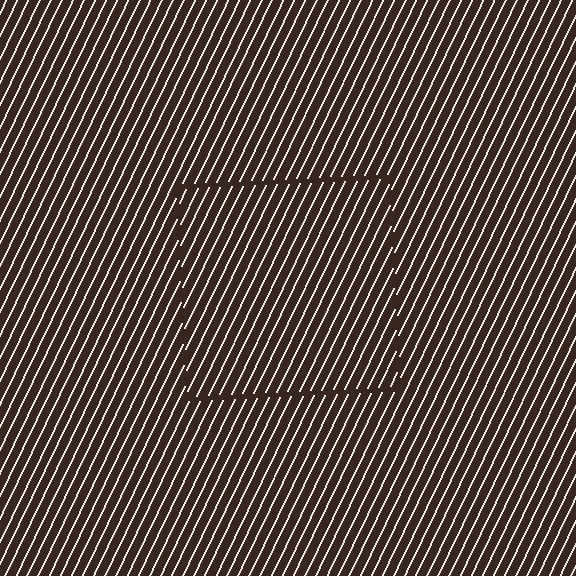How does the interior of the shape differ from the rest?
The interior of the shape contains the same grating, shifted by half a period — the contour is defined by the phase discontinuity where line-ends from the inner and outer gratings abut.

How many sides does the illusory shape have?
4 sides — the line-ends trace a square.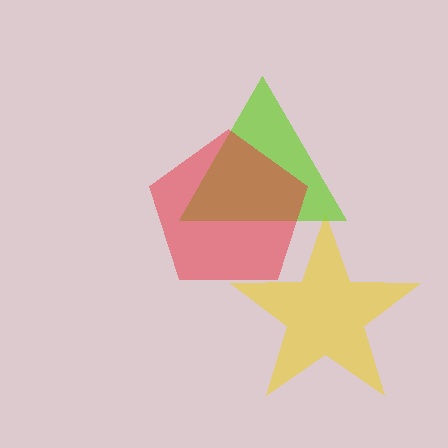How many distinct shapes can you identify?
There are 3 distinct shapes: a yellow star, a lime triangle, a red pentagon.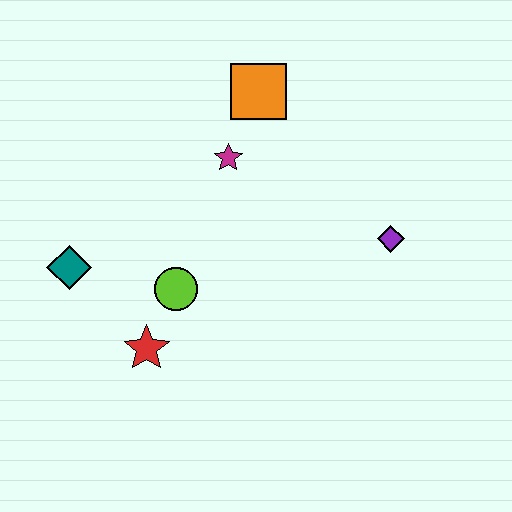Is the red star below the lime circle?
Yes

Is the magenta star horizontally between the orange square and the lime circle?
Yes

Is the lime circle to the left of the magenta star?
Yes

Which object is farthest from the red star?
The orange square is farthest from the red star.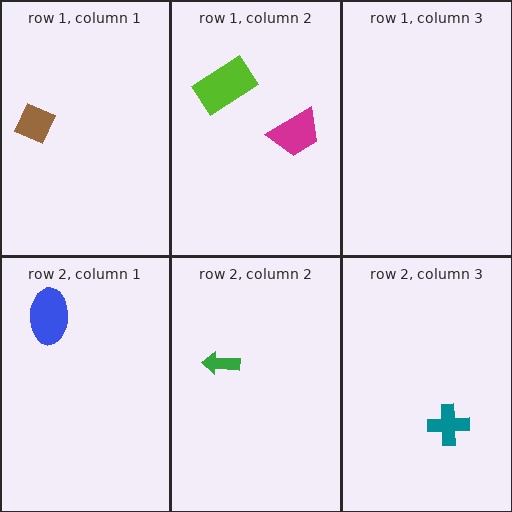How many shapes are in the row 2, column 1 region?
1.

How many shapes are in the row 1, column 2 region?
2.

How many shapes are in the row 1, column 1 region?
1.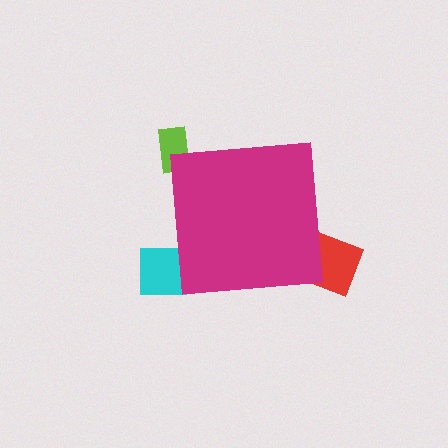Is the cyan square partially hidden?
Yes, the cyan square is partially hidden behind the magenta square.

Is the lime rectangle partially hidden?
Yes, the lime rectangle is partially hidden behind the magenta square.